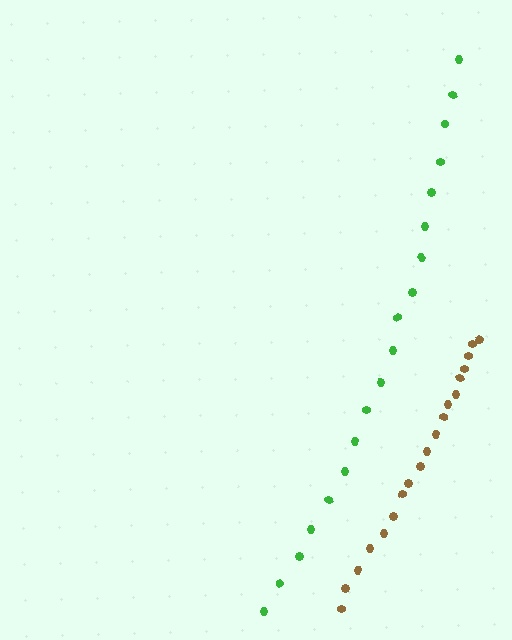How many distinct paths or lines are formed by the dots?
There are 2 distinct paths.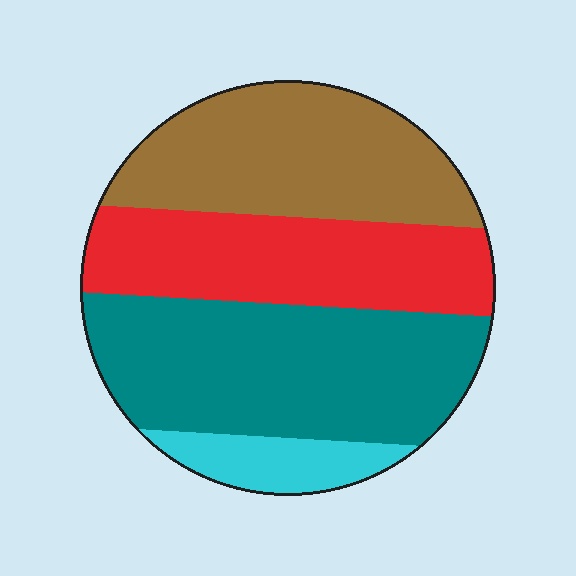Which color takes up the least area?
Cyan, at roughly 10%.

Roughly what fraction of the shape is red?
Red covers 26% of the shape.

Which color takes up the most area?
Teal, at roughly 35%.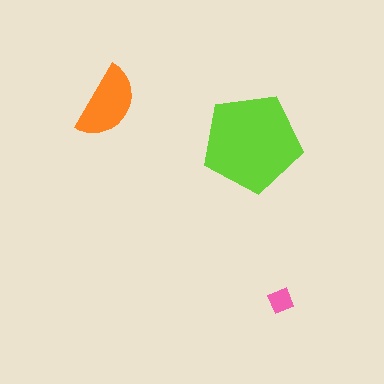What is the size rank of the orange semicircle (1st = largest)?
2nd.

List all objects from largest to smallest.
The lime pentagon, the orange semicircle, the pink diamond.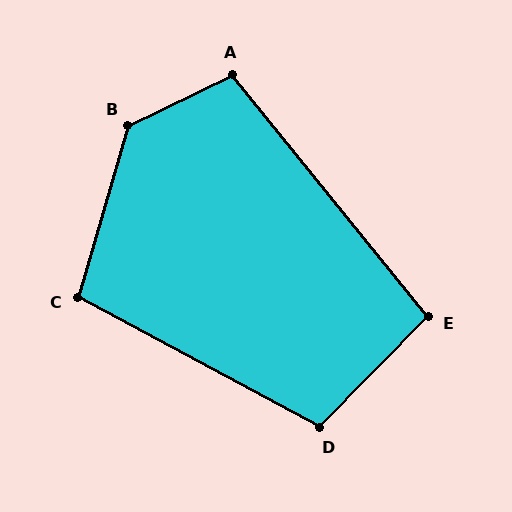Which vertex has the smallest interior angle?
E, at approximately 97 degrees.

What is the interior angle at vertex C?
Approximately 102 degrees (obtuse).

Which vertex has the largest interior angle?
B, at approximately 132 degrees.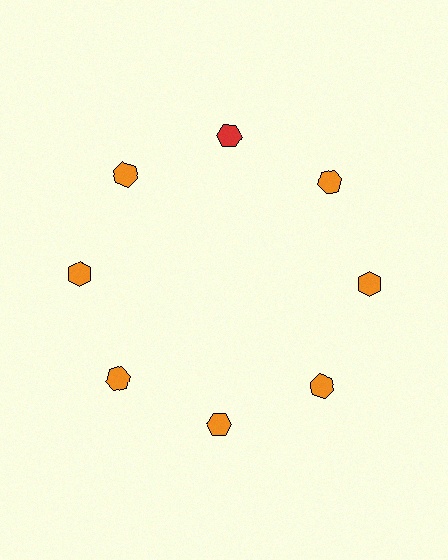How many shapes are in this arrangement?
There are 8 shapes arranged in a ring pattern.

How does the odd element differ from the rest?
It has a different color: red instead of orange.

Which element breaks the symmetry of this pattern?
The red hexagon at roughly the 12 o'clock position breaks the symmetry. All other shapes are orange hexagons.